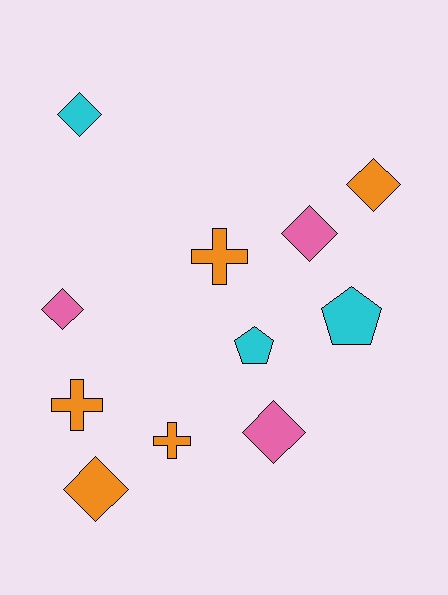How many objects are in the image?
There are 11 objects.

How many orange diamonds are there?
There are 2 orange diamonds.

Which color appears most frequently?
Orange, with 5 objects.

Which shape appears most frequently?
Diamond, with 6 objects.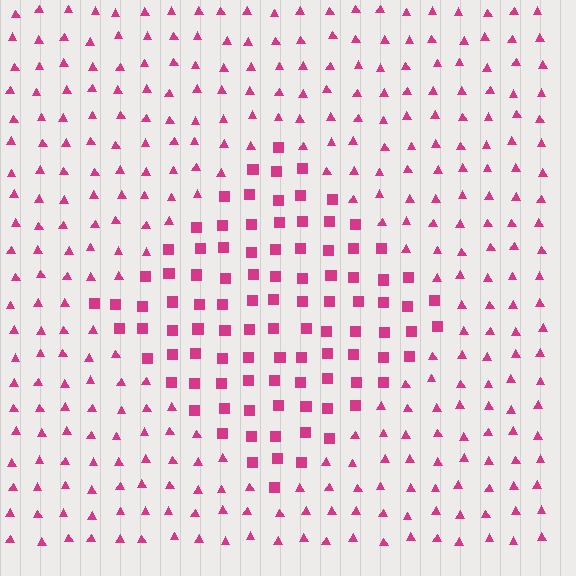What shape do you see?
I see a diamond.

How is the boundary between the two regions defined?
The boundary is defined by a change in element shape: squares inside vs. triangles outside. All elements share the same color and spacing.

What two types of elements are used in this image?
The image uses squares inside the diamond region and triangles outside it.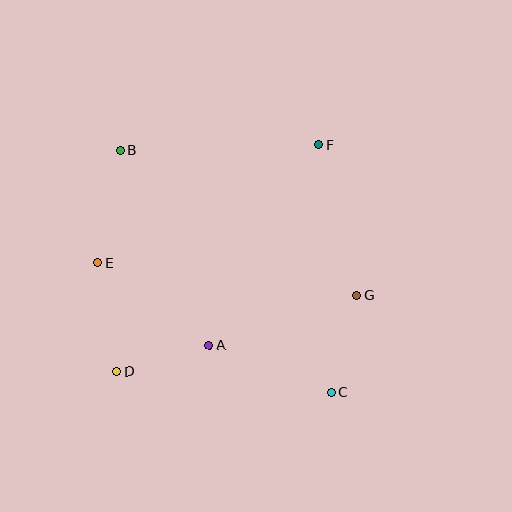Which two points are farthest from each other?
Points B and C are farthest from each other.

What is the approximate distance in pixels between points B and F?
The distance between B and F is approximately 199 pixels.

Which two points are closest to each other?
Points A and D are closest to each other.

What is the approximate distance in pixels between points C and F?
The distance between C and F is approximately 248 pixels.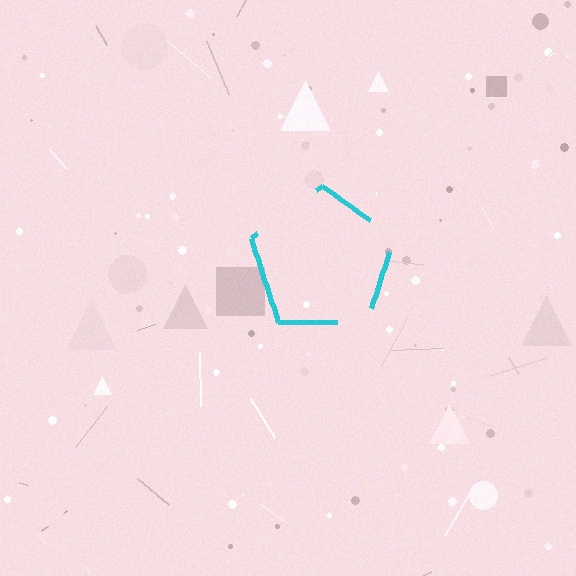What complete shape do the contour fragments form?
The contour fragments form a pentagon.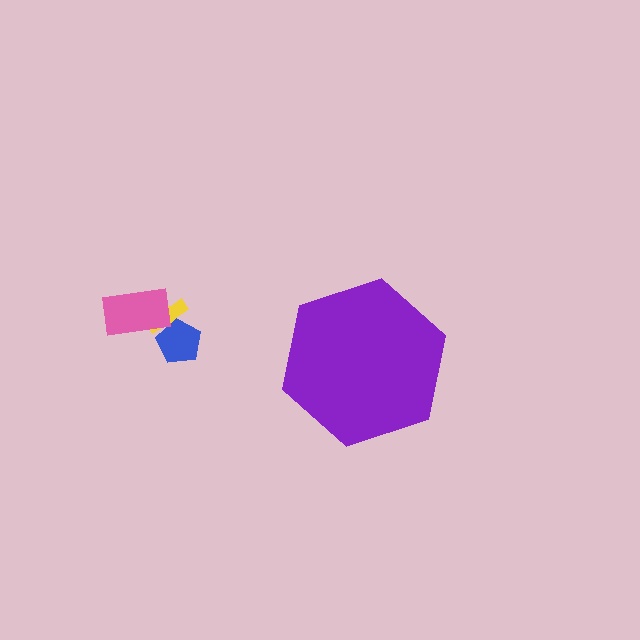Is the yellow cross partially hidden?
No, the yellow cross is fully visible.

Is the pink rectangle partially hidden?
No, the pink rectangle is fully visible.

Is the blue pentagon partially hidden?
No, the blue pentagon is fully visible.